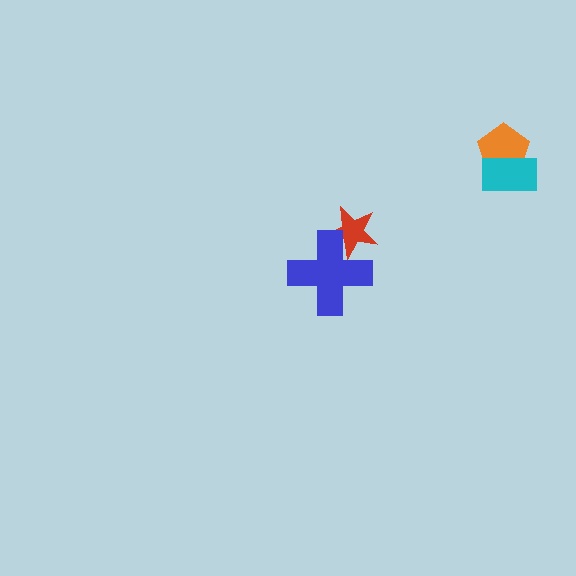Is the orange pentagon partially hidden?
Yes, it is partially covered by another shape.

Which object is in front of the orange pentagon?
The cyan rectangle is in front of the orange pentagon.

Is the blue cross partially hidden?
No, no other shape covers it.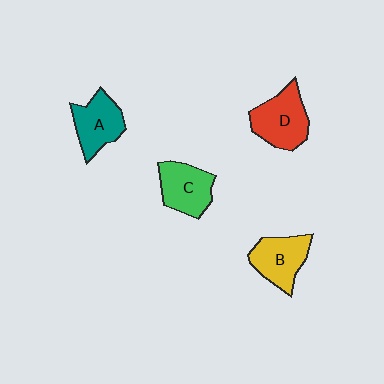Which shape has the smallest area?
Shape A (teal).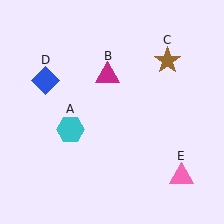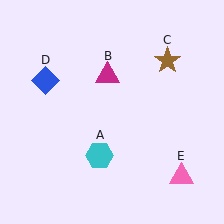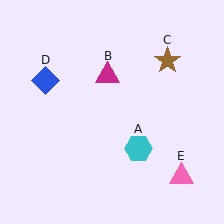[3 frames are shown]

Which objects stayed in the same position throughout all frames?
Magenta triangle (object B) and brown star (object C) and blue diamond (object D) and pink triangle (object E) remained stationary.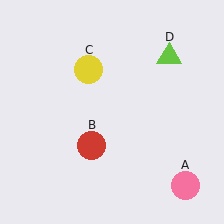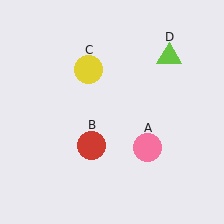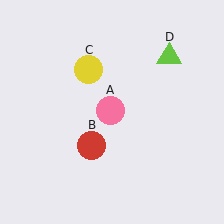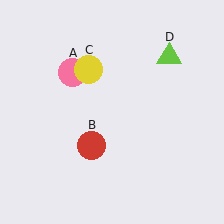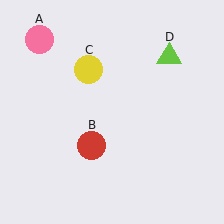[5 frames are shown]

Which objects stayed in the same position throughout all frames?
Red circle (object B) and yellow circle (object C) and lime triangle (object D) remained stationary.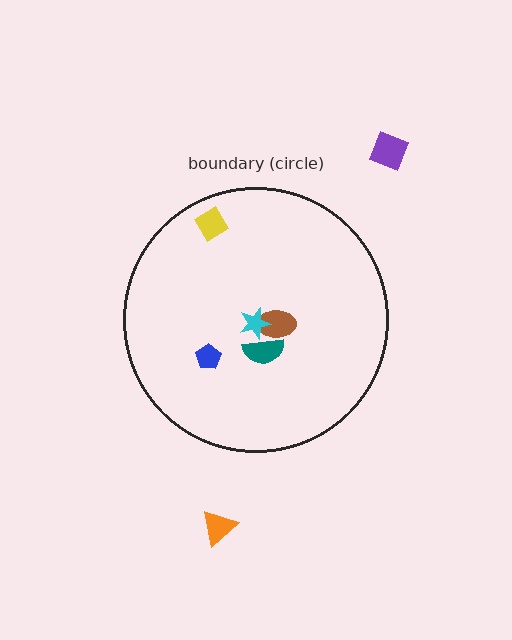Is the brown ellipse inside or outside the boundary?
Inside.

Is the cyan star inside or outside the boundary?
Inside.